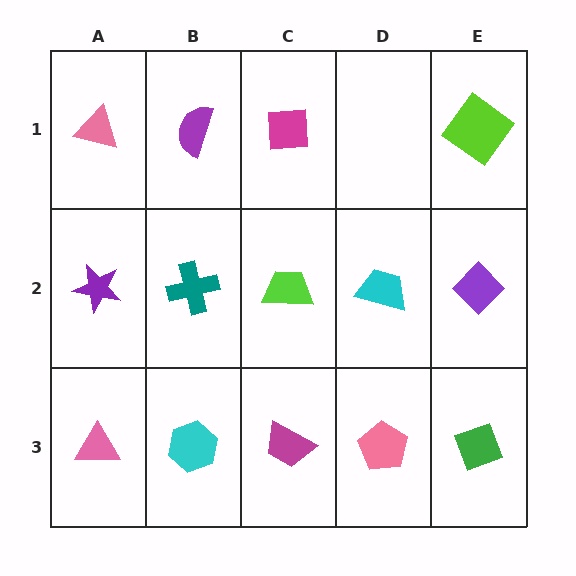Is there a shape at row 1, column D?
No, that cell is empty.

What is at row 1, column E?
A lime diamond.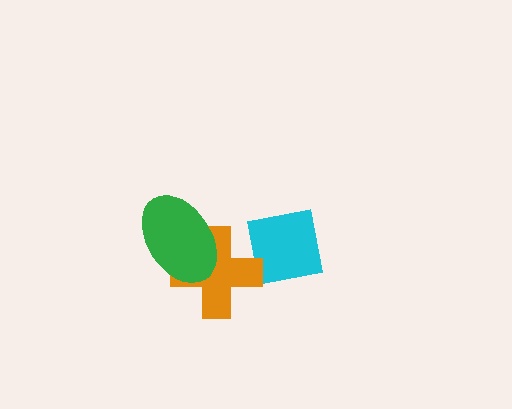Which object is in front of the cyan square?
The orange cross is in front of the cyan square.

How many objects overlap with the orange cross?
2 objects overlap with the orange cross.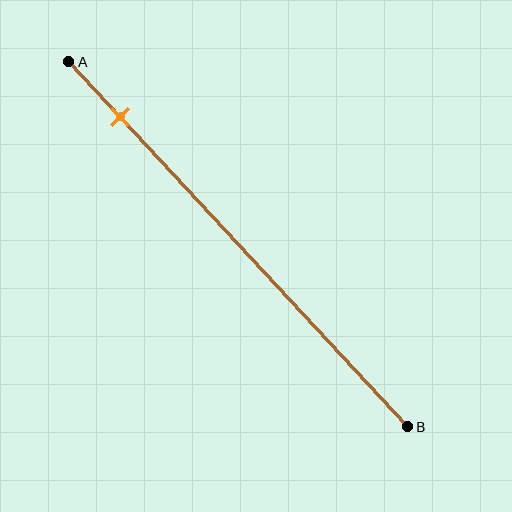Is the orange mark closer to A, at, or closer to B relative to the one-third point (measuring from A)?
The orange mark is closer to point A than the one-third point of segment AB.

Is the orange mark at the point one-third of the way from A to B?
No, the mark is at about 15% from A, not at the 33% one-third point.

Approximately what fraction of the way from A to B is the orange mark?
The orange mark is approximately 15% of the way from A to B.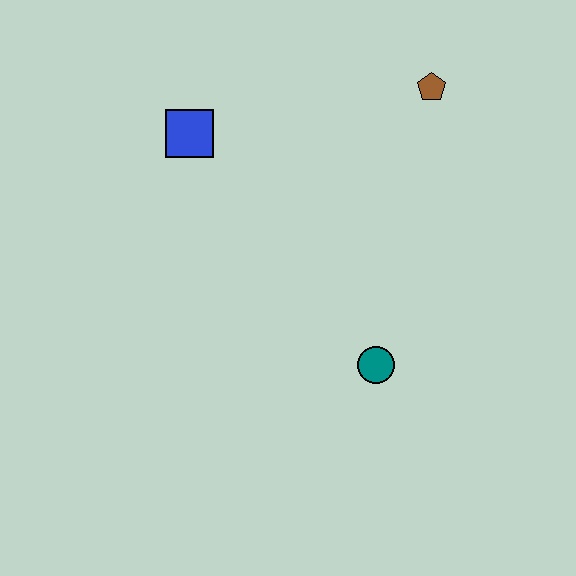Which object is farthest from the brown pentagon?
The teal circle is farthest from the brown pentagon.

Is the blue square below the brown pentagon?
Yes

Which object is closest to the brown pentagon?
The blue square is closest to the brown pentagon.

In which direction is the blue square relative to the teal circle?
The blue square is above the teal circle.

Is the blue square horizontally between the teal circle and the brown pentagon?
No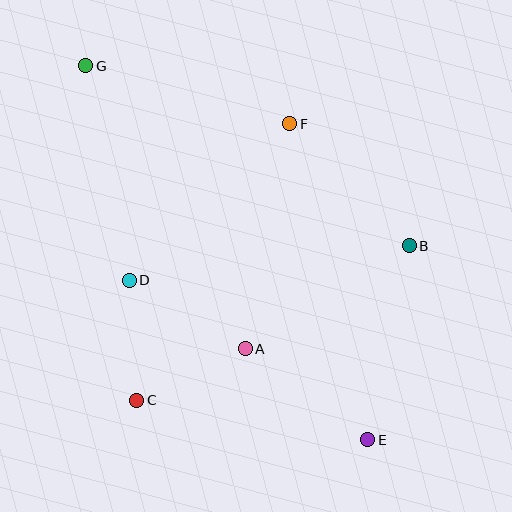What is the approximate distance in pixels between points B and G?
The distance between B and G is approximately 370 pixels.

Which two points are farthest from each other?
Points E and G are farthest from each other.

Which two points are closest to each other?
Points A and C are closest to each other.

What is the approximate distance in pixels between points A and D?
The distance between A and D is approximately 135 pixels.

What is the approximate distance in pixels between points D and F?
The distance between D and F is approximately 224 pixels.